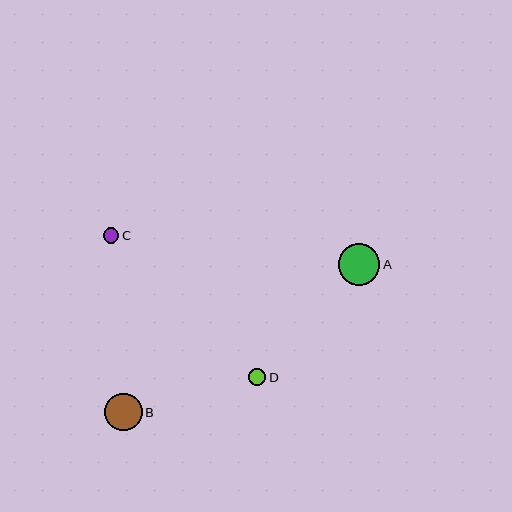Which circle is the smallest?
Circle C is the smallest with a size of approximately 15 pixels.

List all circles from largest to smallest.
From largest to smallest: A, B, D, C.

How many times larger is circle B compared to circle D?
Circle B is approximately 2.2 times the size of circle D.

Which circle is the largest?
Circle A is the largest with a size of approximately 42 pixels.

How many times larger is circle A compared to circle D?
Circle A is approximately 2.4 times the size of circle D.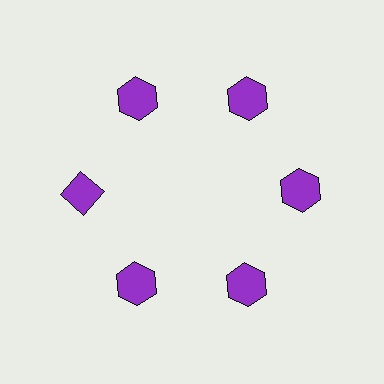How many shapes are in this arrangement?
There are 6 shapes arranged in a ring pattern.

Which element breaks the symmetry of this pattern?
The purple diamond at roughly the 9 o'clock position breaks the symmetry. All other shapes are purple hexagons.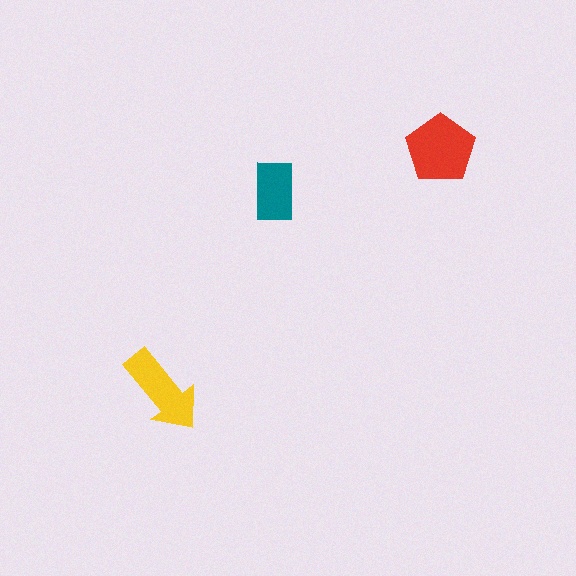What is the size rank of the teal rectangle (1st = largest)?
3rd.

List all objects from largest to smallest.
The red pentagon, the yellow arrow, the teal rectangle.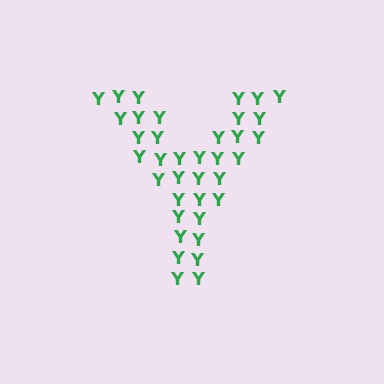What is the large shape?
The large shape is the letter Y.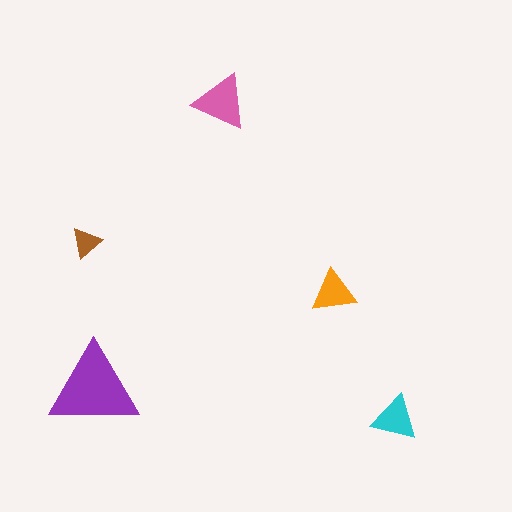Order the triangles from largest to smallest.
the purple one, the pink one, the cyan one, the orange one, the brown one.